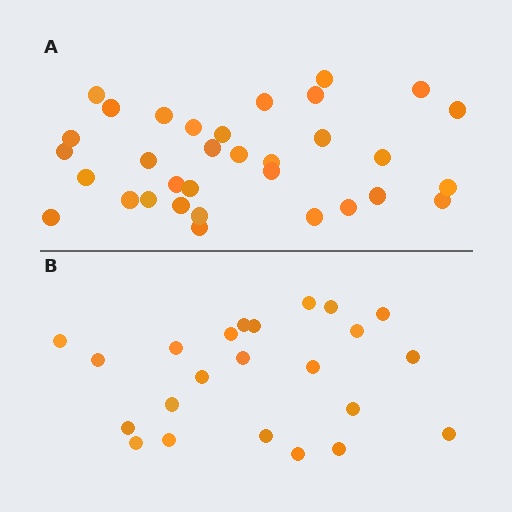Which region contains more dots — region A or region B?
Region A (the top region) has more dots.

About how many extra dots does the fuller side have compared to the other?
Region A has roughly 10 or so more dots than region B.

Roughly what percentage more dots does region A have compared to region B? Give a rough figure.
About 45% more.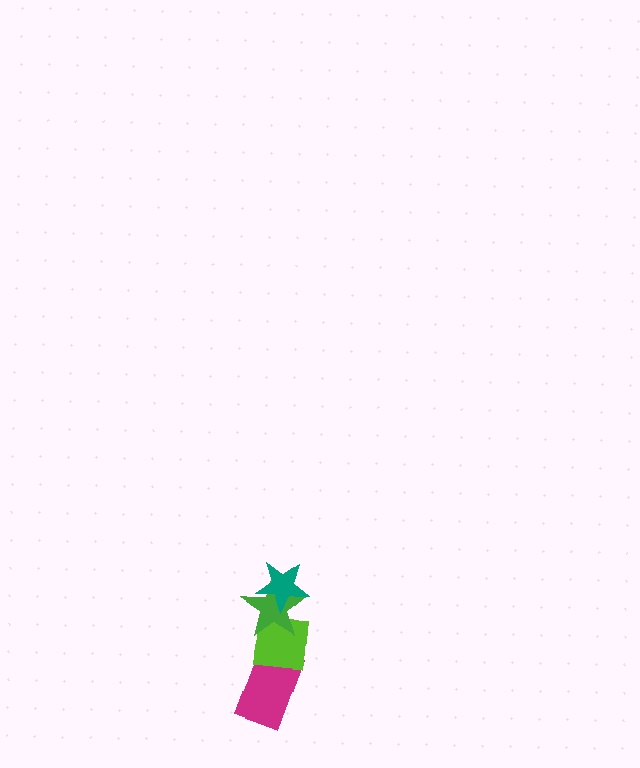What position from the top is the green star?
The green star is 2nd from the top.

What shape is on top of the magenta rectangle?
The lime square is on top of the magenta rectangle.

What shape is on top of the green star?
The teal star is on top of the green star.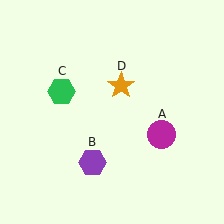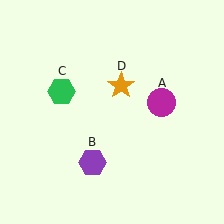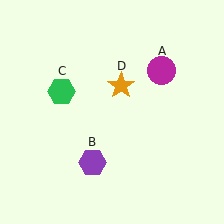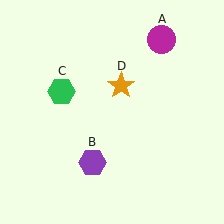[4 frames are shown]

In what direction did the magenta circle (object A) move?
The magenta circle (object A) moved up.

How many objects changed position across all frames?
1 object changed position: magenta circle (object A).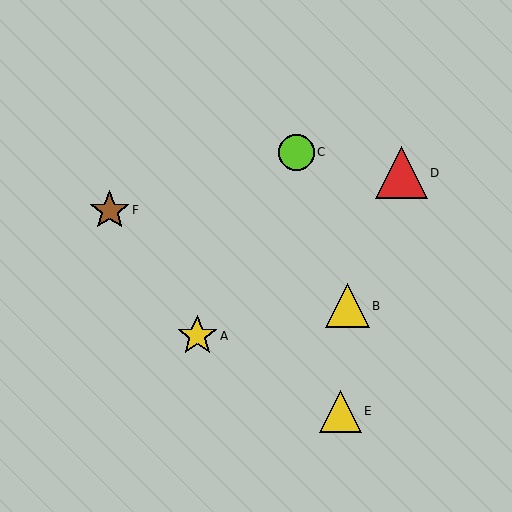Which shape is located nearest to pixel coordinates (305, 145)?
The lime circle (labeled C) at (296, 152) is nearest to that location.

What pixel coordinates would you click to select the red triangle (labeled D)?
Click at (402, 173) to select the red triangle D.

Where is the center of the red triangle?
The center of the red triangle is at (402, 173).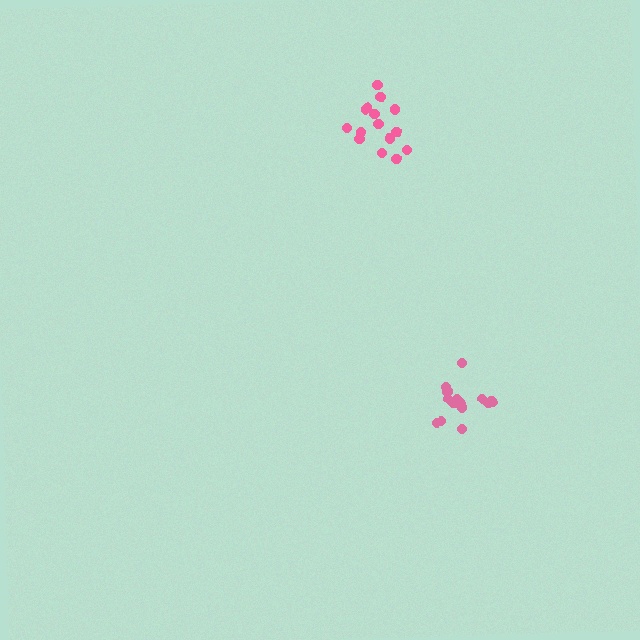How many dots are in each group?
Group 1: 16 dots, Group 2: 15 dots (31 total).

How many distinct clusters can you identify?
There are 2 distinct clusters.